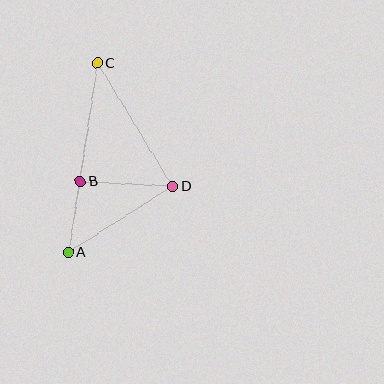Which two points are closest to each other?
Points A and B are closest to each other.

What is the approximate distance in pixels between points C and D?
The distance between C and D is approximately 144 pixels.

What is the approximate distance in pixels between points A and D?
The distance between A and D is approximately 123 pixels.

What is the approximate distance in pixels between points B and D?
The distance between B and D is approximately 93 pixels.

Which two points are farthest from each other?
Points A and C are farthest from each other.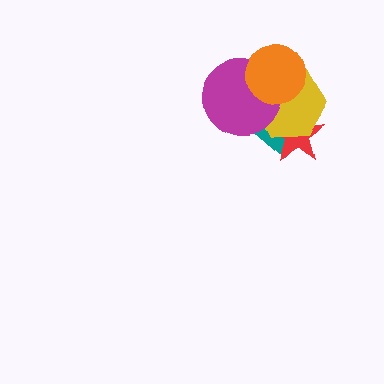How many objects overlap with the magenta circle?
3 objects overlap with the magenta circle.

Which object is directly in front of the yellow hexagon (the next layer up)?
The magenta circle is directly in front of the yellow hexagon.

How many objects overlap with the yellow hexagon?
4 objects overlap with the yellow hexagon.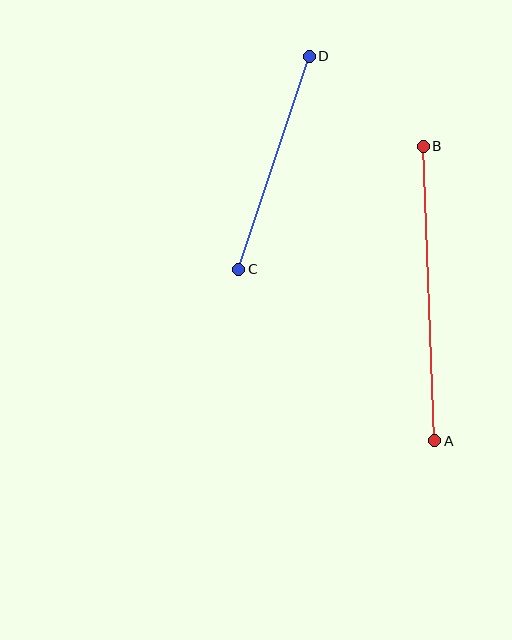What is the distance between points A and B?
The distance is approximately 295 pixels.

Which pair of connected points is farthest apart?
Points A and B are farthest apart.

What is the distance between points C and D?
The distance is approximately 224 pixels.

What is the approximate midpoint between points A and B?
The midpoint is at approximately (429, 294) pixels.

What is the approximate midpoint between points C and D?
The midpoint is at approximately (274, 163) pixels.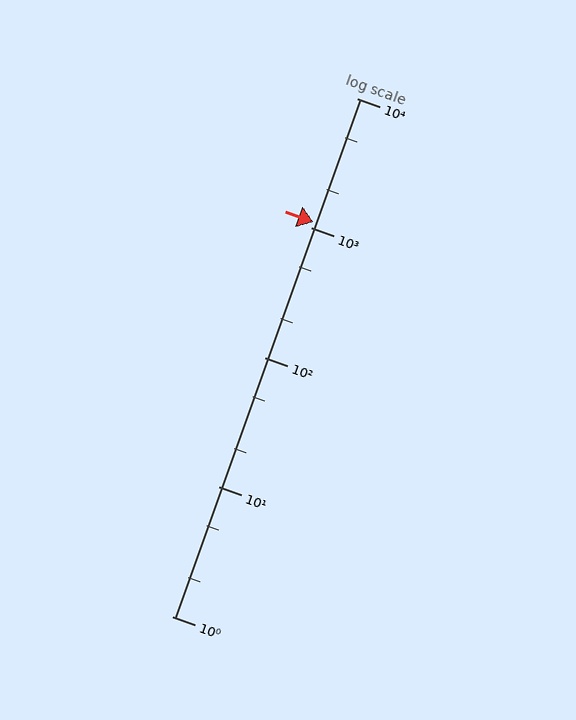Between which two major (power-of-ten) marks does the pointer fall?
The pointer is between 1000 and 10000.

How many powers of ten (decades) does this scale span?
The scale spans 4 decades, from 1 to 10000.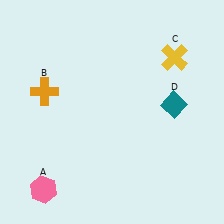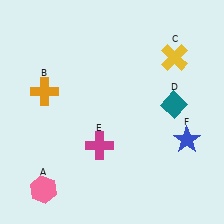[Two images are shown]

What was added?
A magenta cross (E), a blue star (F) were added in Image 2.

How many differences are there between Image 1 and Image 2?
There are 2 differences between the two images.